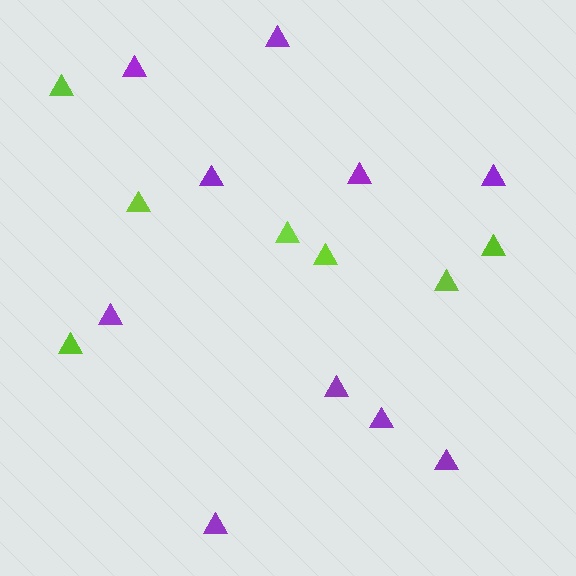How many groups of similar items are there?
There are 2 groups: one group of purple triangles (10) and one group of lime triangles (7).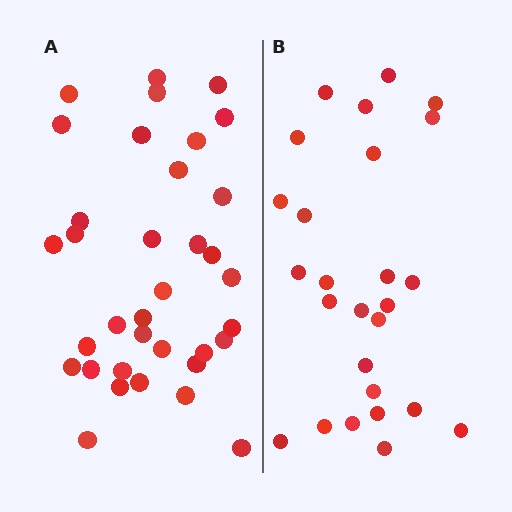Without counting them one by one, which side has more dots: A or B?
Region A (the left region) has more dots.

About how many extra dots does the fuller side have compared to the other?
Region A has roughly 8 or so more dots than region B.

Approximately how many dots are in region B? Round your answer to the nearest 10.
About 30 dots. (The exact count is 26, which rounds to 30.)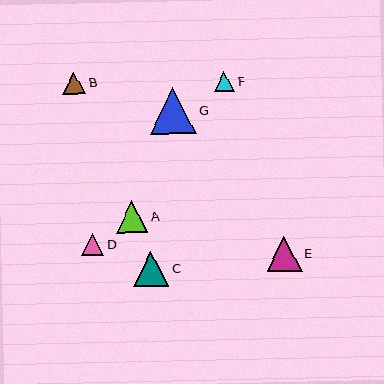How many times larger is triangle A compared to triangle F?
Triangle A is approximately 1.6 times the size of triangle F.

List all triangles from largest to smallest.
From largest to smallest: G, C, E, A, B, D, F.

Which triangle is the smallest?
Triangle F is the smallest with a size of approximately 20 pixels.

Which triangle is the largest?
Triangle G is the largest with a size of approximately 46 pixels.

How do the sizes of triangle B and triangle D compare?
Triangle B and triangle D are approximately the same size.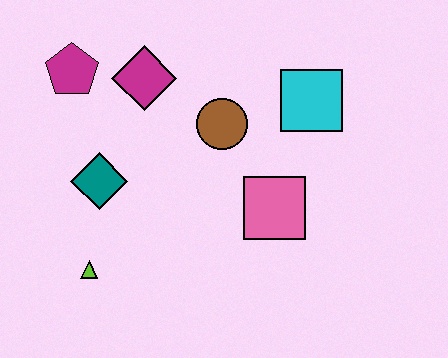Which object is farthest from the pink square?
The magenta pentagon is farthest from the pink square.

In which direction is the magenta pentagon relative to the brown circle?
The magenta pentagon is to the left of the brown circle.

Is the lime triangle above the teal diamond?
No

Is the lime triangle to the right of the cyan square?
No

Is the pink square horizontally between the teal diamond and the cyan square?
Yes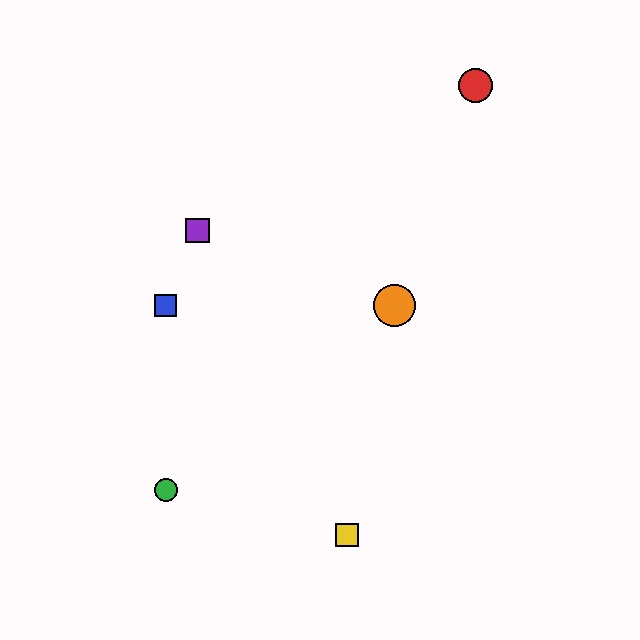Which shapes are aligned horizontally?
The blue square, the orange circle are aligned horizontally.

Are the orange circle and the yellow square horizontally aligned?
No, the orange circle is at y≈305 and the yellow square is at y≈535.